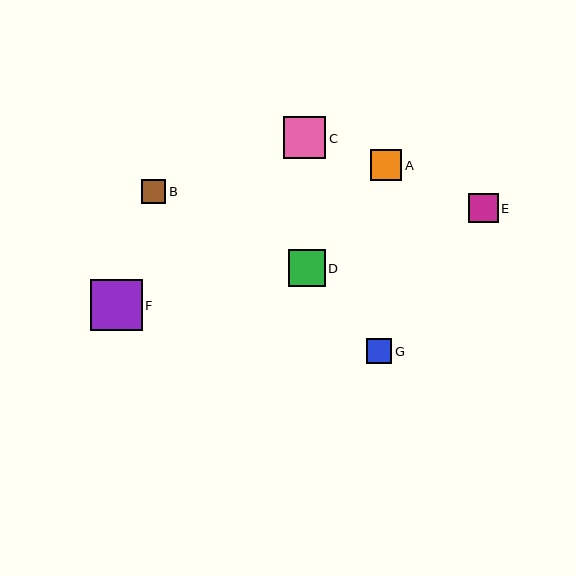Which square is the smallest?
Square B is the smallest with a size of approximately 24 pixels.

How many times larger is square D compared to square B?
Square D is approximately 1.5 times the size of square B.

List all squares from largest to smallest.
From largest to smallest: F, C, D, A, E, G, B.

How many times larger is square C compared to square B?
Square C is approximately 1.7 times the size of square B.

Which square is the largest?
Square F is the largest with a size of approximately 51 pixels.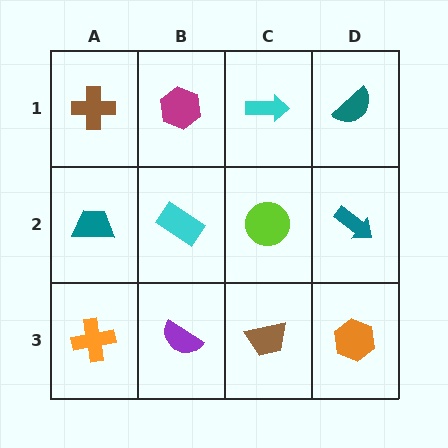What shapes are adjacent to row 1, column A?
A teal trapezoid (row 2, column A), a magenta hexagon (row 1, column B).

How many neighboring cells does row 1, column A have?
2.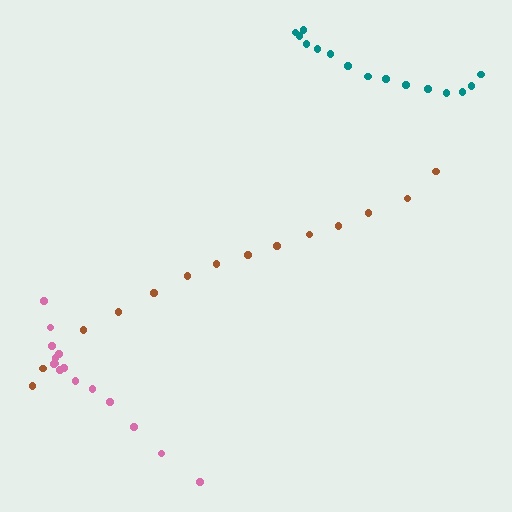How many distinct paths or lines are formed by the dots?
There are 3 distinct paths.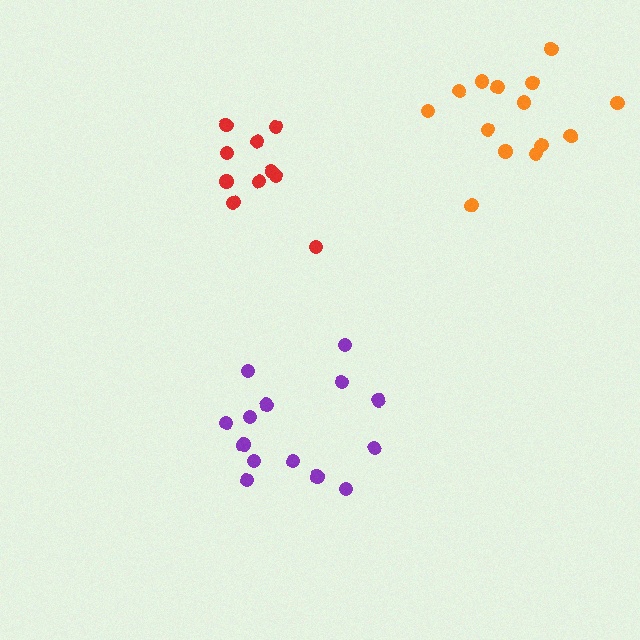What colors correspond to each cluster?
The clusters are colored: purple, red, orange.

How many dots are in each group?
Group 1: 14 dots, Group 2: 10 dots, Group 3: 14 dots (38 total).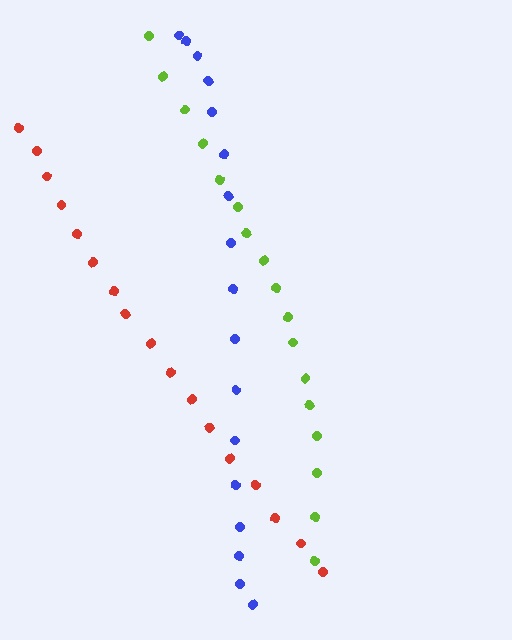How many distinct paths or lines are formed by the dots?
There are 3 distinct paths.